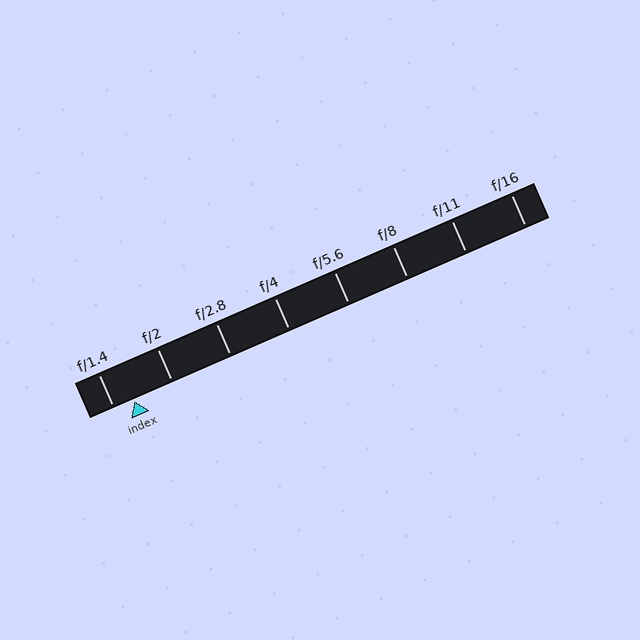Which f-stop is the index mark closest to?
The index mark is closest to f/1.4.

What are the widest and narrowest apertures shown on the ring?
The widest aperture shown is f/1.4 and the narrowest is f/16.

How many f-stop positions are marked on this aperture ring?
There are 8 f-stop positions marked.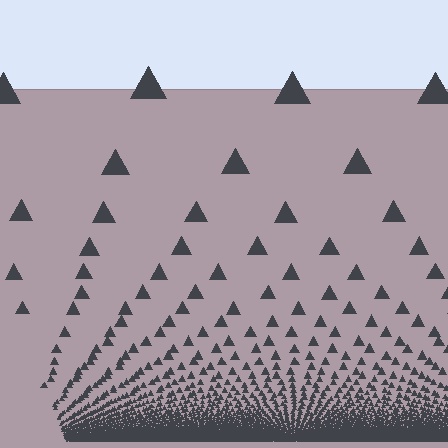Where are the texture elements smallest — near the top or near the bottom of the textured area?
Near the bottom.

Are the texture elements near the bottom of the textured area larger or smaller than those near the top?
Smaller. The gradient is inverted — elements near the bottom are smaller and denser.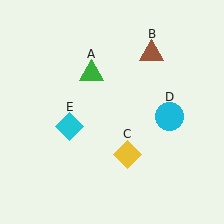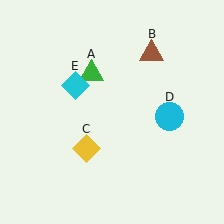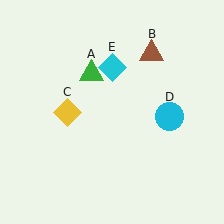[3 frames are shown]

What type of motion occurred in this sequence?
The yellow diamond (object C), cyan diamond (object E) rotated clockwise around the center of the scene.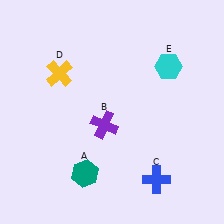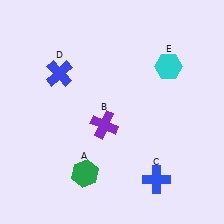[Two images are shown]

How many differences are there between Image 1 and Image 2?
There are 2 differences between the two images.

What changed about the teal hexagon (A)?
In Image 1, A is teal. In Image 2, it changed to green.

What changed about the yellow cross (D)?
In Image 1, D is yellow. In Image 2, it changed to blue.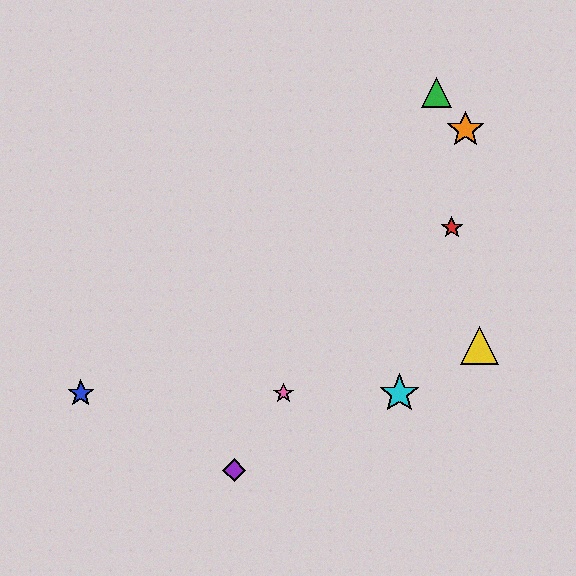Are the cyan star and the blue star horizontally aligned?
Yes, both are at y≈393.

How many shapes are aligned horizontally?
3 shapes (the blue star, the cyan star, the pink star) are aligned horizontally.